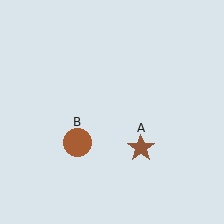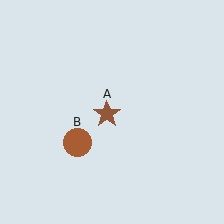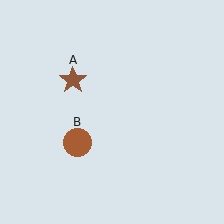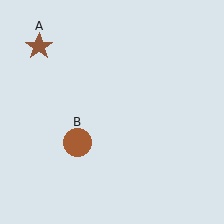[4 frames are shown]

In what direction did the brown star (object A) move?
The brown star (object A) moved up and to the left.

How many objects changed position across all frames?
1 object changed position: brown star (object A).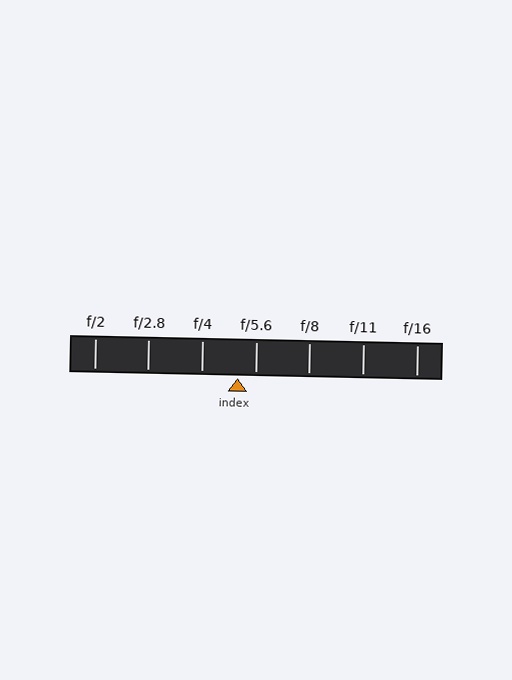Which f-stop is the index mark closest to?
The index mark is closest to f/5.6.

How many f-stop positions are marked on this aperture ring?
There are 7 f-stop positions marked.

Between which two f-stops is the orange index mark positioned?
The index mark is between f/4 and f/5.6.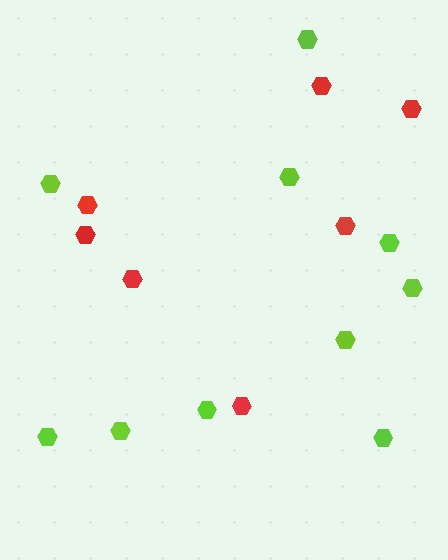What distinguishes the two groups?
There are 2 groups: one group of red hexagons (7) and one group of lime hexagons (10).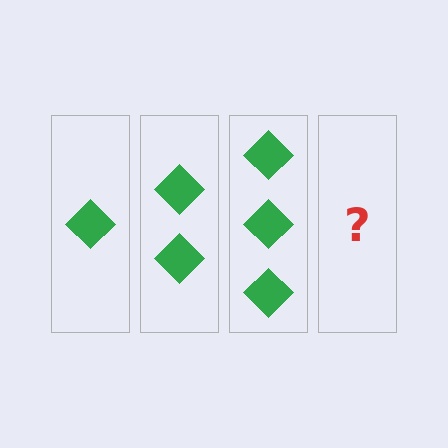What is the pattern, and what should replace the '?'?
The pattern is that each step adds one more diamond. The '?' should be 4 diamonds.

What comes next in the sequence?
The next element should be 4 diamonds.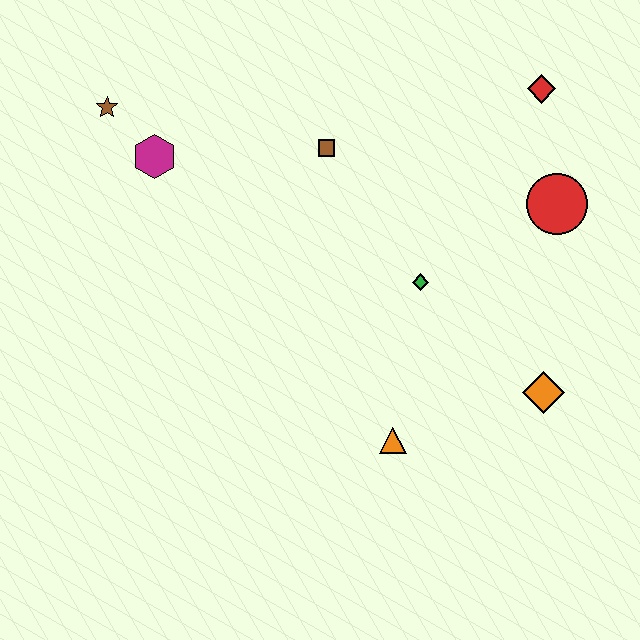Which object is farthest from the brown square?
The orange diamond is farthest from the brown square.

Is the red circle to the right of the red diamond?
Yes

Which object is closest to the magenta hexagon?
The brown star is closest to the magenta hexagon.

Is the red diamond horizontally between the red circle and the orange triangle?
Yes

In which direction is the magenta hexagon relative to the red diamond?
The magenta hexagon is to the left of the red diamond.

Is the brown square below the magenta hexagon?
No